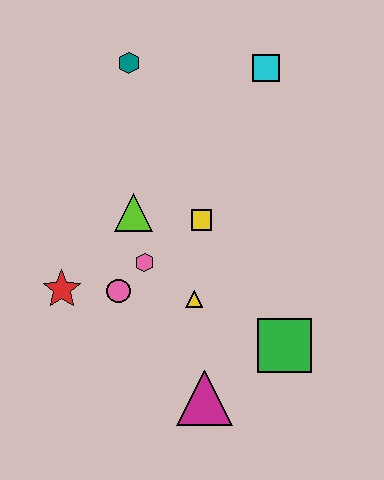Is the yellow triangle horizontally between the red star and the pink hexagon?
No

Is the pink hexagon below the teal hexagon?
Yes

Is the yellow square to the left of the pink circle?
No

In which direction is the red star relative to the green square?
The red star is to the left of the green square.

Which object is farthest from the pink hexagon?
The cyan square is farthest from the pink hexagon.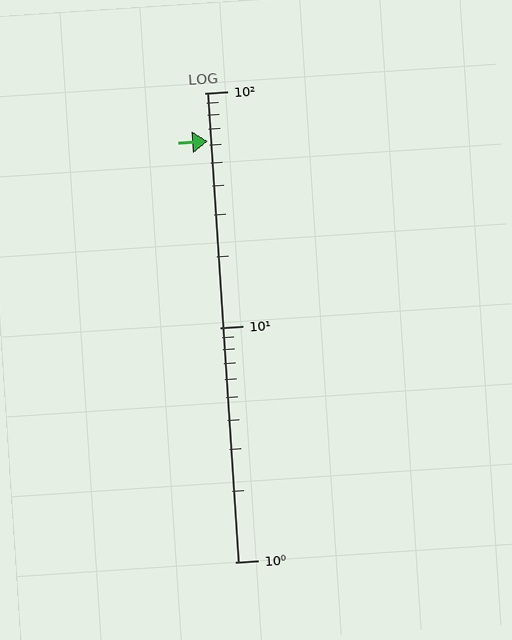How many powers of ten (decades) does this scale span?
The scale spans 2 decades, from 1 to 100.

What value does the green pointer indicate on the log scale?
The pointer indicates approximately 62.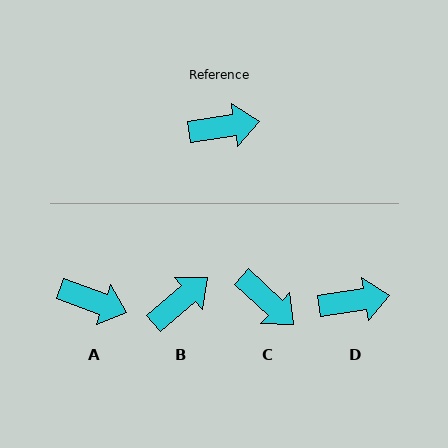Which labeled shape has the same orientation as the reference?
D.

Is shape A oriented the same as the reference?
No, it is off by about 28 degrees.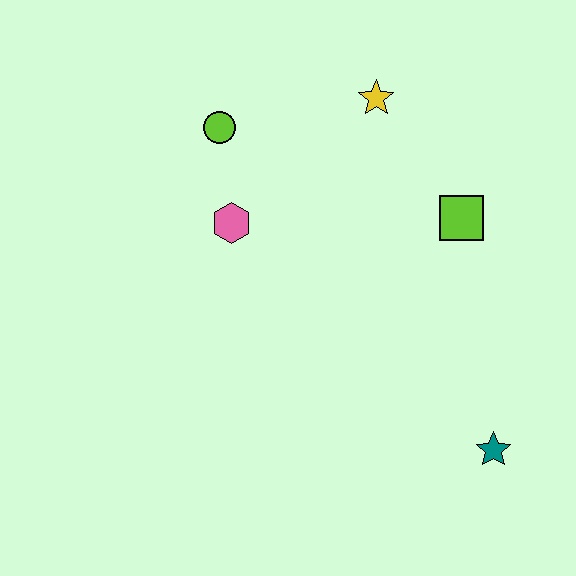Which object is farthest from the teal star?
The lime circle is farthest from the teal star.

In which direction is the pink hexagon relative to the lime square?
The pink hexagon is to the left of the lime square.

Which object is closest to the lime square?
The yellow star is closest to the lime square.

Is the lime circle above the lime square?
Yes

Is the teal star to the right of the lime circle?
Yes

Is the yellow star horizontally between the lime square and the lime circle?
Yes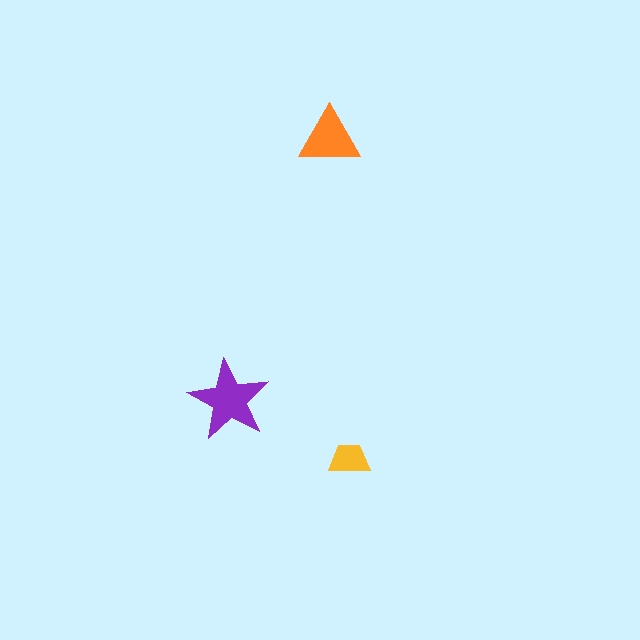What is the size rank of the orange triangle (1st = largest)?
2nd.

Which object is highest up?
The orange triangle is topmost.